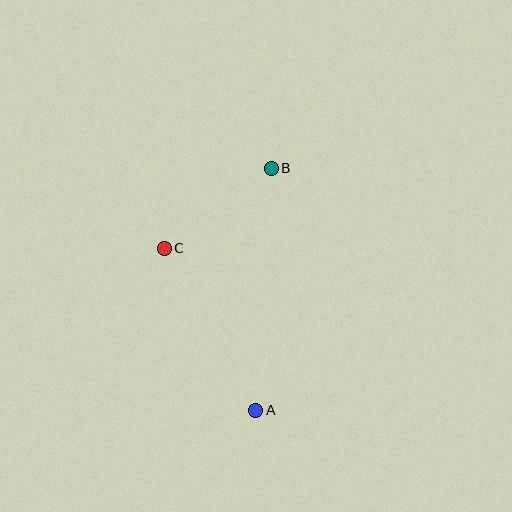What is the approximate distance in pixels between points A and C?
The distance between A and C is approximately 187 pixels.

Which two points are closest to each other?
Points B and C are closest to each other.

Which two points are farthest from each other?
Points A and B are farthest from each other.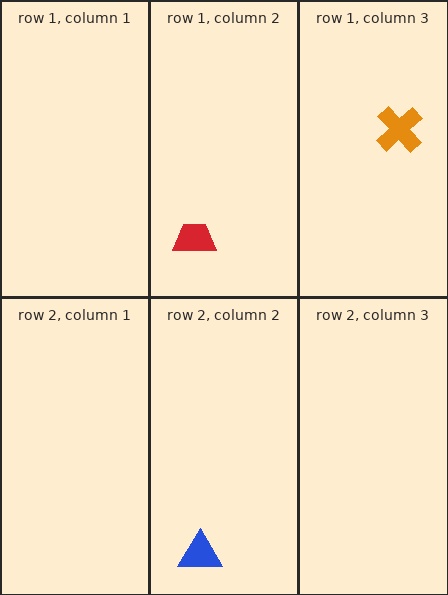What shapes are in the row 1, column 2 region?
The red trapezoid.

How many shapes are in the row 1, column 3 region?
1.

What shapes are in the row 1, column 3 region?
The orange cross.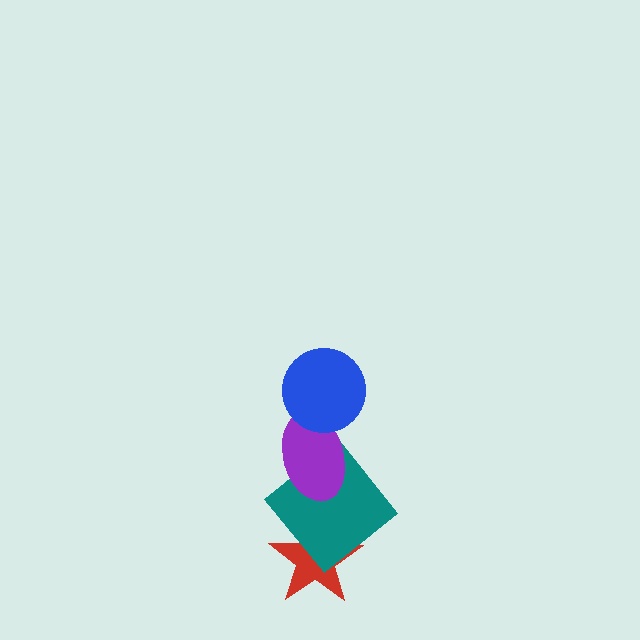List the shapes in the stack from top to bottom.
From top to bottom: the blue circle, the purple ellipse, the teal diamond, the red star.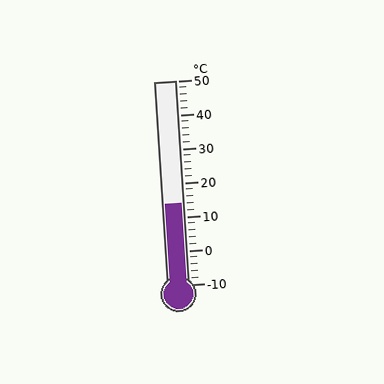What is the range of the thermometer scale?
The thermometer scale ranges from -10°C to 50°C.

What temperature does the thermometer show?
The thermometer shows approximately 14°C.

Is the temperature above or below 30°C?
The temperature is below 30°C.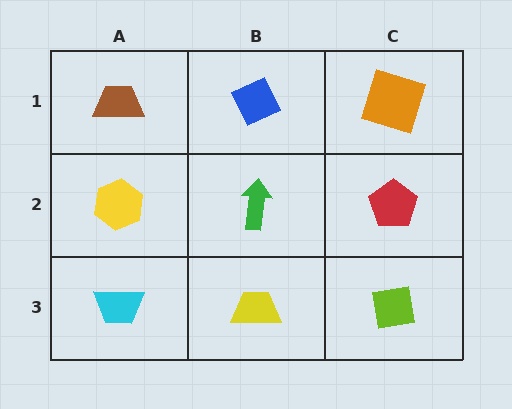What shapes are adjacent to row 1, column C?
A red pentagon (row 2, column C), a blue diamond (row 1, column B).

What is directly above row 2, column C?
An orange square.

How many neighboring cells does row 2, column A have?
3.